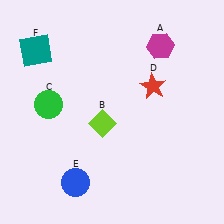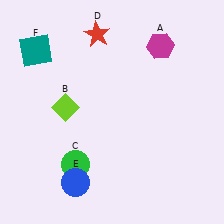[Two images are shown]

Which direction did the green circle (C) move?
The green circle (C) moved down.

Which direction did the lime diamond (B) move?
The lime diamond (B) moved left.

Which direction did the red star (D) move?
The red star (D) moved left.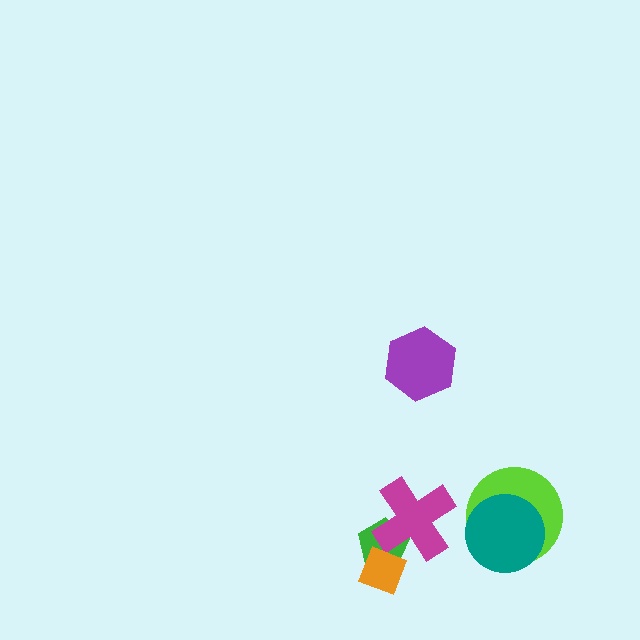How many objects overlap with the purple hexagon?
0 objects overlap with the purple hexagon.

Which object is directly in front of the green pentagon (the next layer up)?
The magenta cross is directly in front of the green pentagon.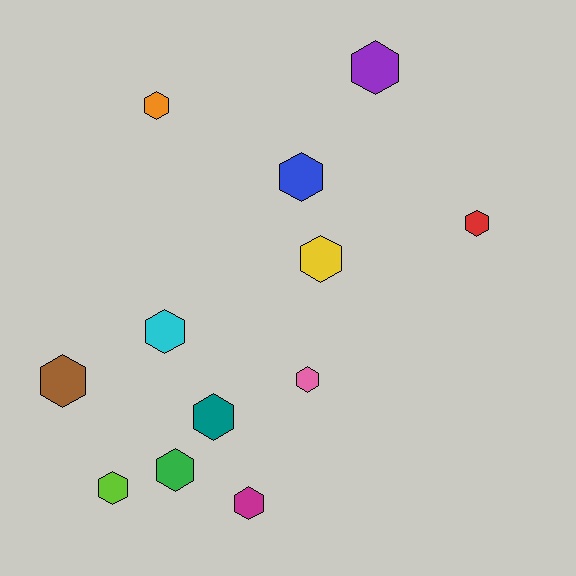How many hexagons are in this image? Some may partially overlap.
There are 12 hexagons.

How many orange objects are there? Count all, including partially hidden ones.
There is 1 orange object.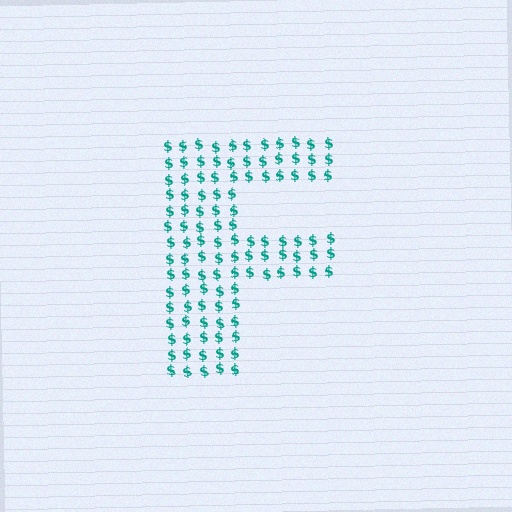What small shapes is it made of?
It is made of small dollar signs.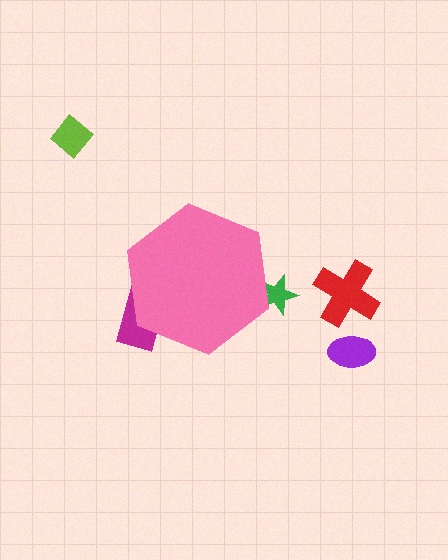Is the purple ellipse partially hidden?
No, the purple ellipse is fully visible.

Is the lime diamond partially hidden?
No, the lime diamond is fully visible.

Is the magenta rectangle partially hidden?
Yes, the magenta rectangle is partially hidden behind the pink hexagon.